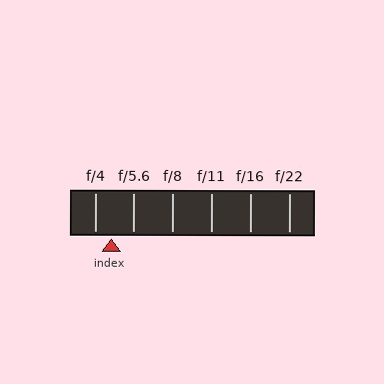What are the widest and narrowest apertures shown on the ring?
The widest aperture shown is f/4 and the narrowest is f/22.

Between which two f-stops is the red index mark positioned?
The index mark is between f/4 and f/5.6.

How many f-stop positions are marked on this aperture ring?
There are 6 f-stop positions marked.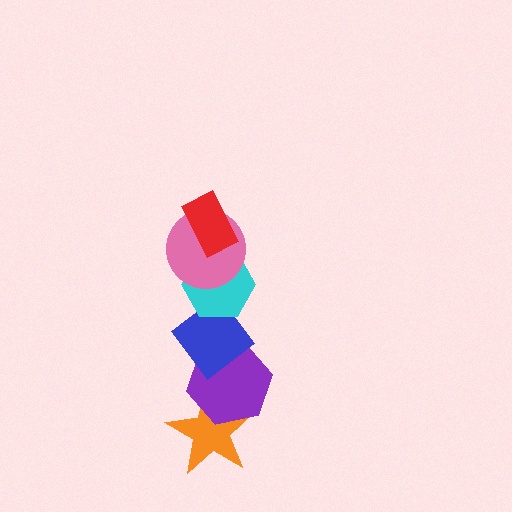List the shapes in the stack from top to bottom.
From top to bottom: the red rectangle, the pink circle, the cyan hexagon, the blue diamond, the purple hexagon, the orange star.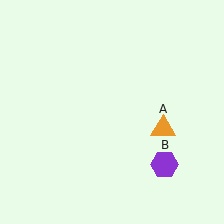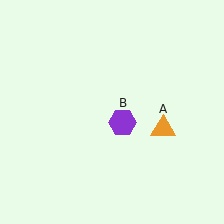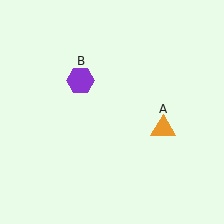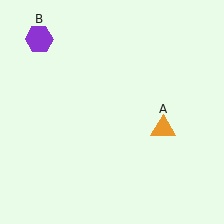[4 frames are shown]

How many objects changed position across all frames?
1 object changed position: purple hexagon (object B).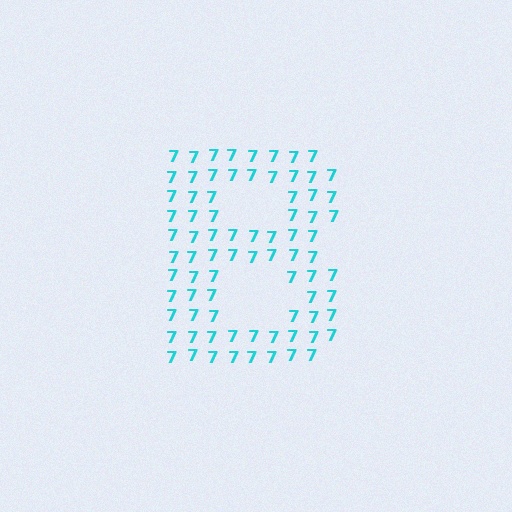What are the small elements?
The small elements are digit 7's.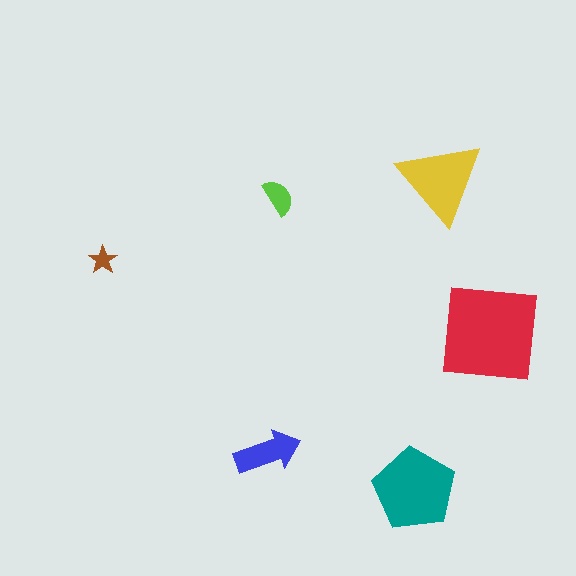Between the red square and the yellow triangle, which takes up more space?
The red square.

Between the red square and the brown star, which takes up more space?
The red square.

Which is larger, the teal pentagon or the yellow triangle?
The teal pentagon.